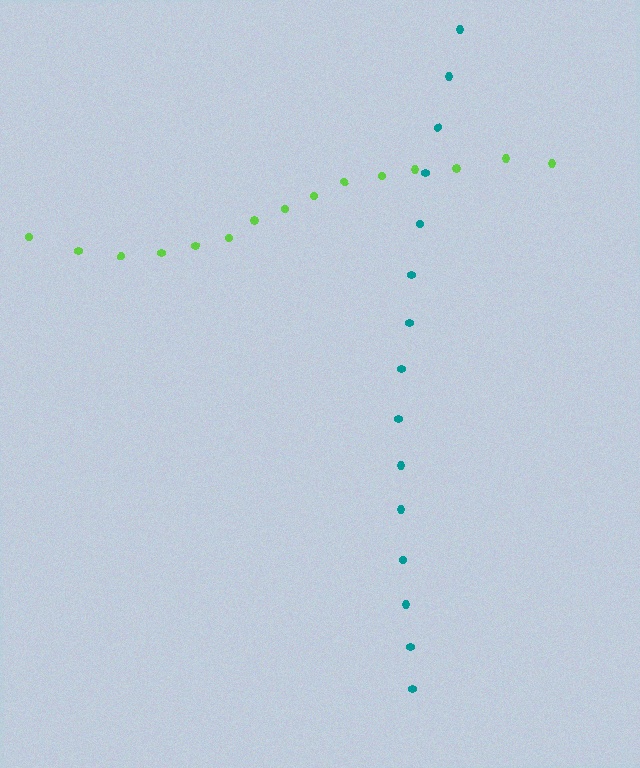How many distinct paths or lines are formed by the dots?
There are 2 distinct paths.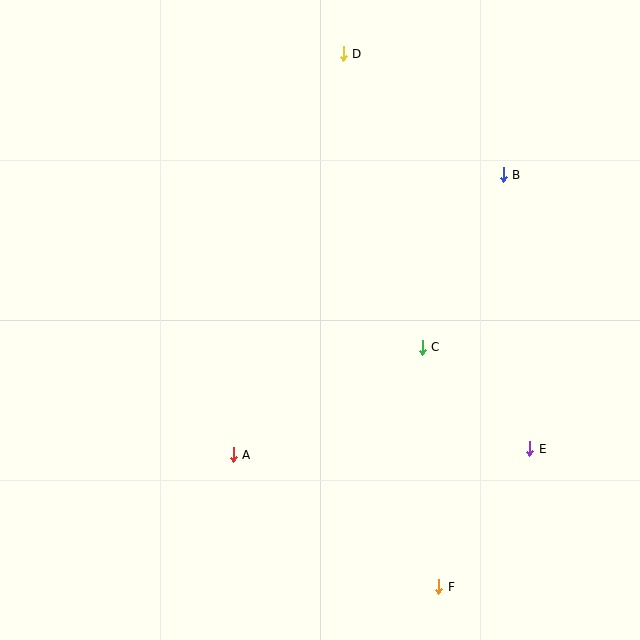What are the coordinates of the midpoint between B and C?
The midpoint between B and C is at (463, 261).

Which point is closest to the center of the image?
Point C at (422, 347) is closest to the center.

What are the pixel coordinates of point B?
Point B is at (503, 175).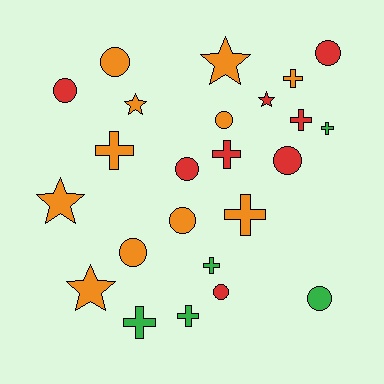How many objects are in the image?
There are 24 objects.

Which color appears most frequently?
Orange, with 11 objects.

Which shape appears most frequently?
Circle, with 10 objects.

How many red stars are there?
There is 1 red star.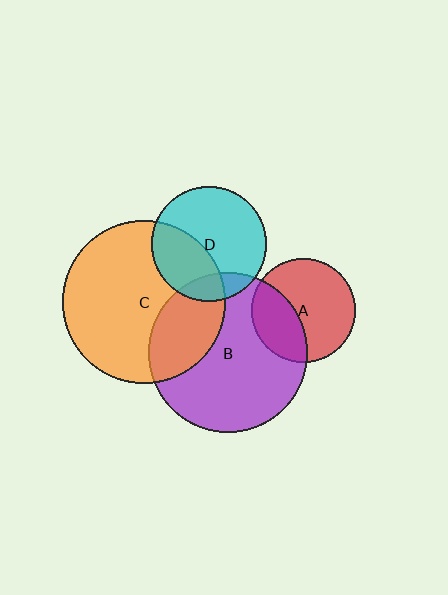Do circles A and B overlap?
Yes.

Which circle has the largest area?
Circle C (orange).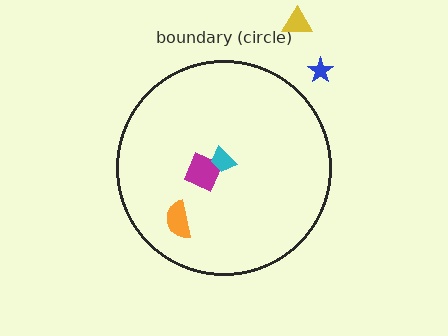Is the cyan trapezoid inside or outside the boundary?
Inside.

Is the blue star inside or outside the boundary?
Outside.